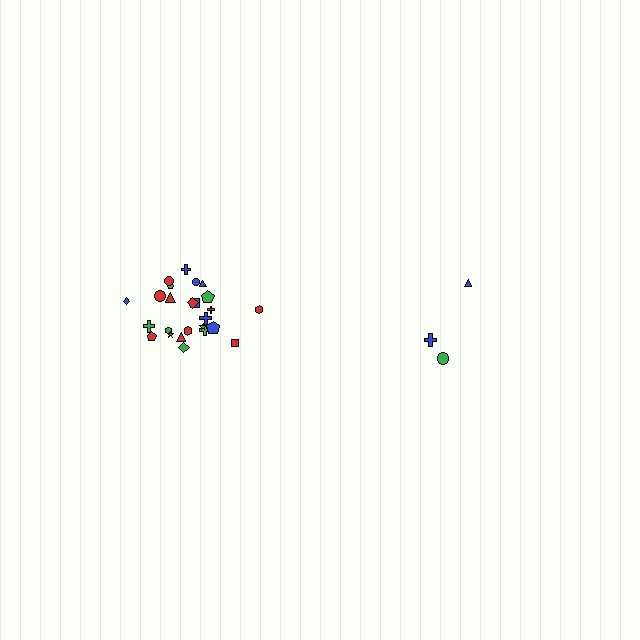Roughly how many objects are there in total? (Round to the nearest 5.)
Roughly 30 objects in total.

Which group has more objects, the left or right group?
The left group.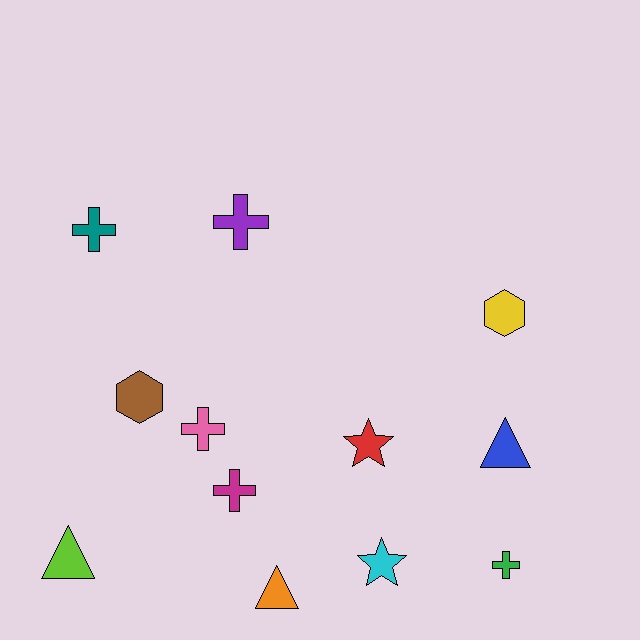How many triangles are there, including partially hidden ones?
There are 3 triangles.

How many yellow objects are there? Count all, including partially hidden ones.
There is 1 yellow object.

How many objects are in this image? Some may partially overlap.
There are 12 objects.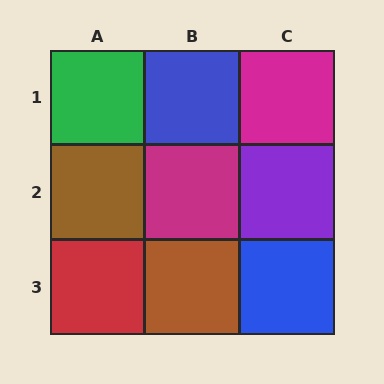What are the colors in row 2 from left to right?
Brown, magenta, purple.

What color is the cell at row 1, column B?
Blue.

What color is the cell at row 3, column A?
Red.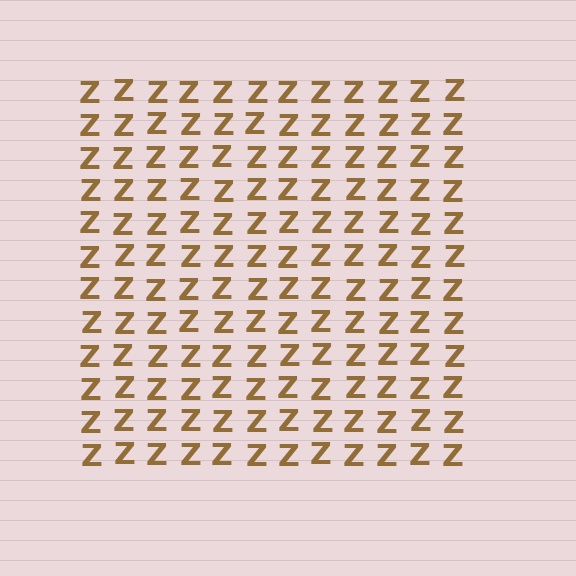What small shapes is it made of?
It is made of small letter Z's.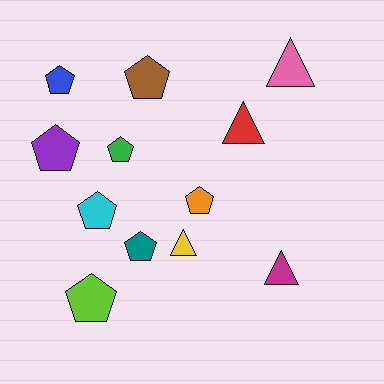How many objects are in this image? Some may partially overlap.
There are 12 objects.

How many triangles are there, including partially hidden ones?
There are 4 triangles.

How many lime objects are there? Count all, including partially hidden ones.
There is 1 lime object.